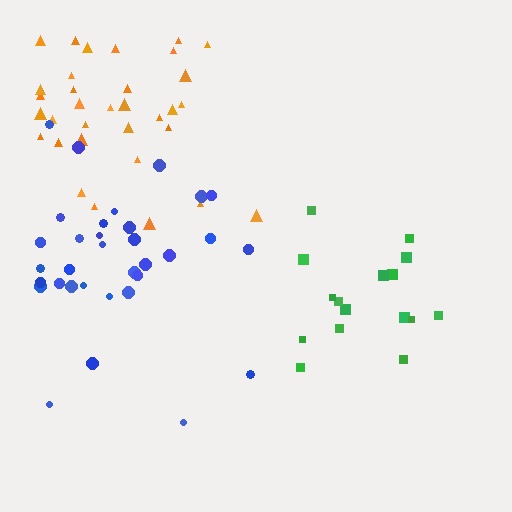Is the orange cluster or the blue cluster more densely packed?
Orange.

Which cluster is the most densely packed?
Orange.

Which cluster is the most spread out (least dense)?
Blue.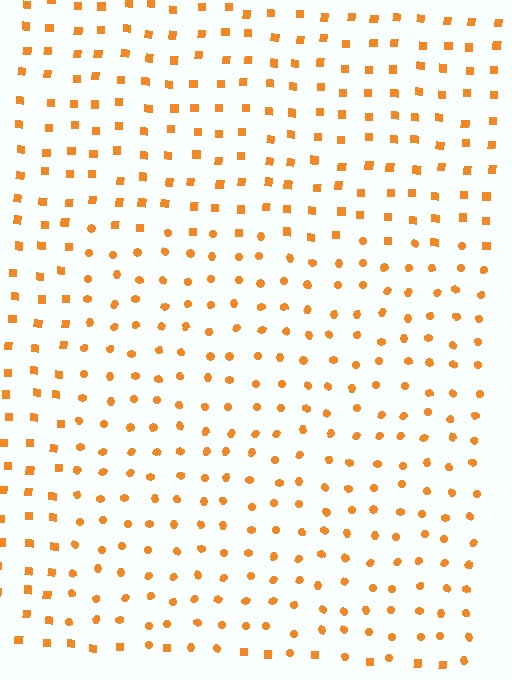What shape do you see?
I see a rectangle.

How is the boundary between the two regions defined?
The boundary is defined by a change in element shape: circles inside vs. squares outside. All elements share the same color and spacing.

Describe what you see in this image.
The image is filled with small orange elements arranged in a uniform grid. A rectangle-shaped region contains circles, while the surrounding area contains squares. The boundary is defined purely by the change in element shape.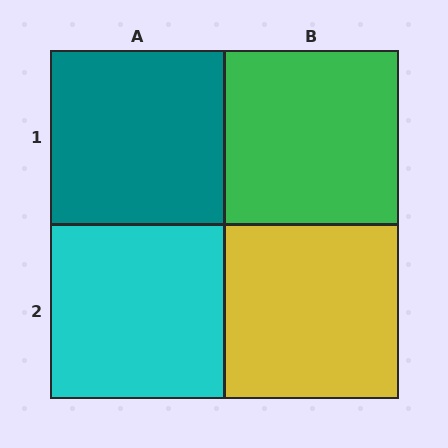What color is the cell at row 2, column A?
Cyan.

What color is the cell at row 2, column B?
Yellow.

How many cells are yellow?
1 cell is yellow.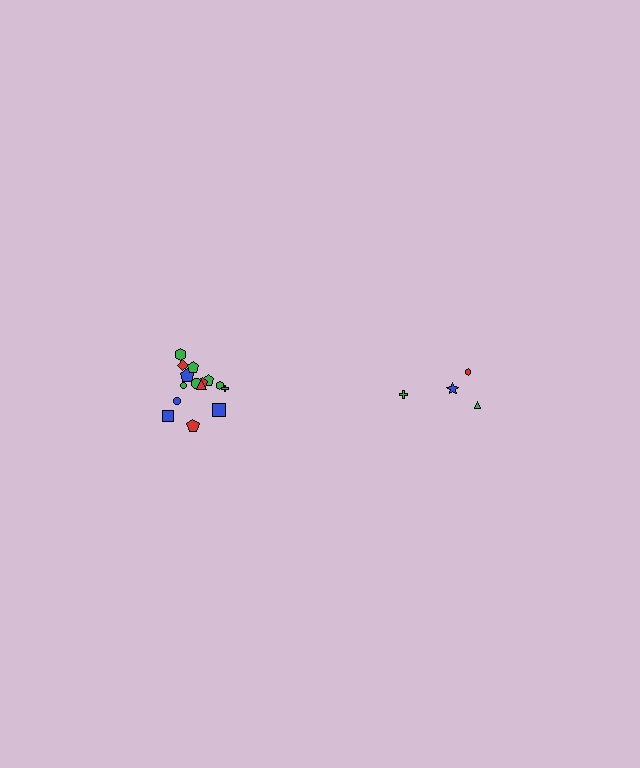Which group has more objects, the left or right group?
The left group.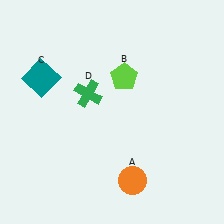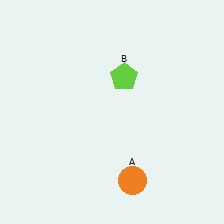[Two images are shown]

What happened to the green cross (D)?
The green cross (D) was removed in Image 2. It was in the top-left area of Image 1.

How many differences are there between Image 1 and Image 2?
There are 2 differences between the two images.